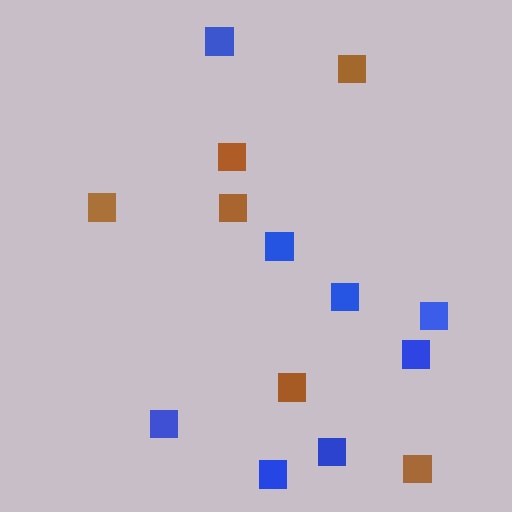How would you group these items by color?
There are 2 groups: one group of blue squares (8) and one group of brown squares (6).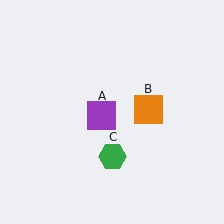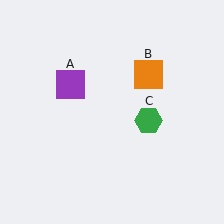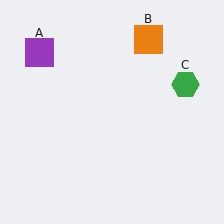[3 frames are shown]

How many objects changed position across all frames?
3 objects changed position: purple square (object A), orange square (object B), green hexagon (object C).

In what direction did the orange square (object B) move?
The orange square (object B) moved up.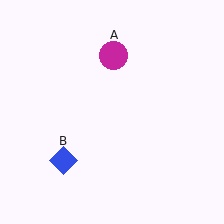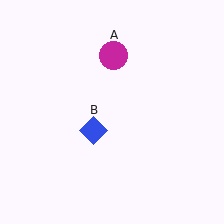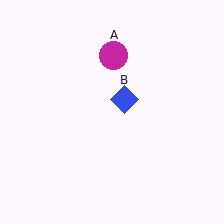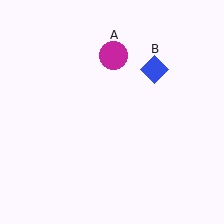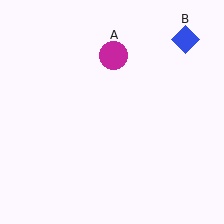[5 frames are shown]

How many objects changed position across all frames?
1 object changed position: blue diamond (object B).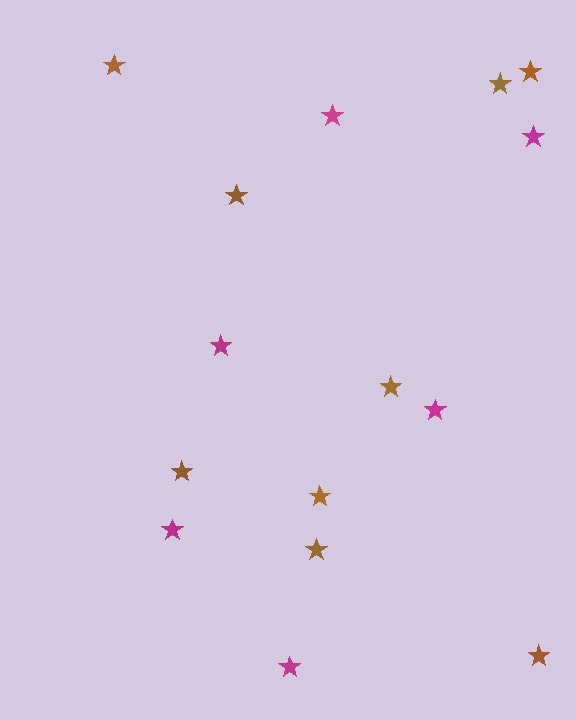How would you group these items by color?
There are 2 groups: one group of magenta stars (6) and one group of brown stars (9).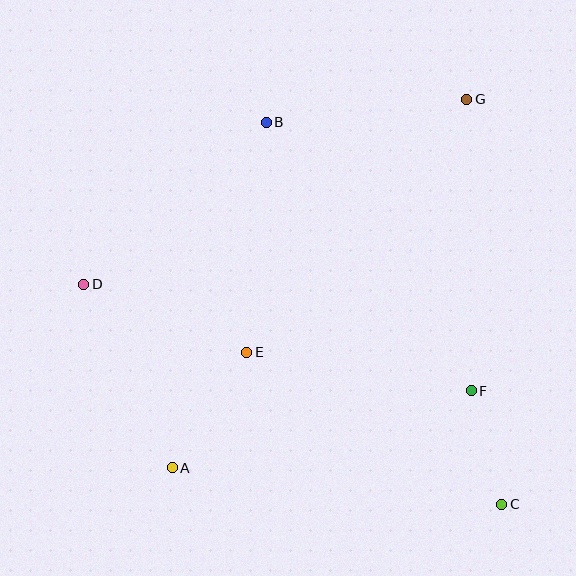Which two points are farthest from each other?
Points C and D are farthest from each other.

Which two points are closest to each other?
Points C and F are closest to each other.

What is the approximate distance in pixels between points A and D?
The distance between A and D is approximately 204 pixels.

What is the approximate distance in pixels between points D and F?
The distance between D and F is approximately 402 pixels.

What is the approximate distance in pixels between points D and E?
The distance between D and E is approximately 177 pixels.